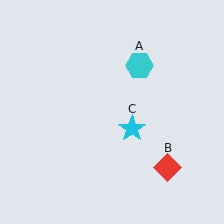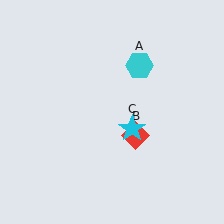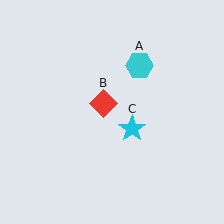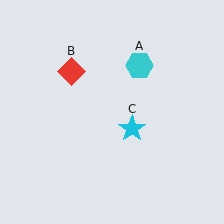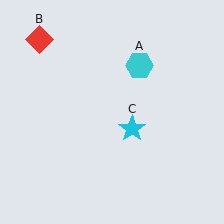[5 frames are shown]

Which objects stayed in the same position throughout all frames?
Cyan hexagon (object A) and cyan star (object C) remained stationary.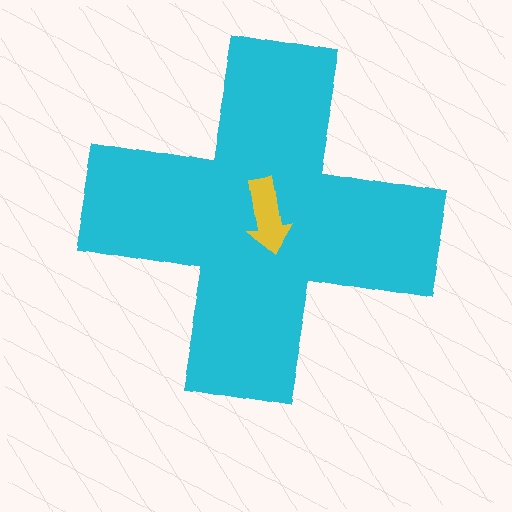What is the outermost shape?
The cyan cross.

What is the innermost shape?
The yellow arrow.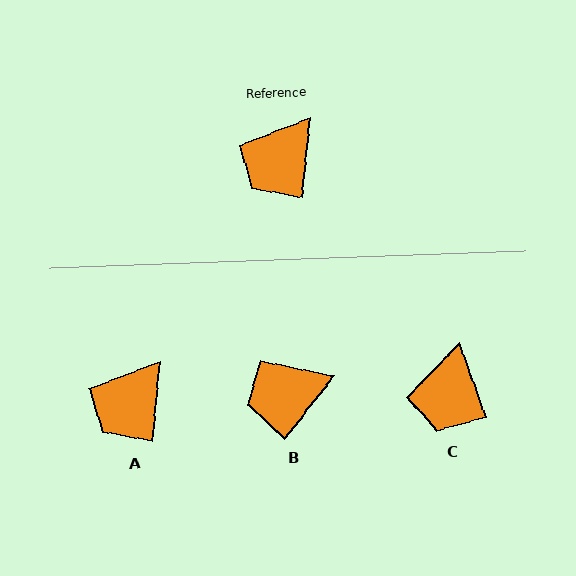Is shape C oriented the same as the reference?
No, it is off by about 25 degrees.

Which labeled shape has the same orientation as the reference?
A.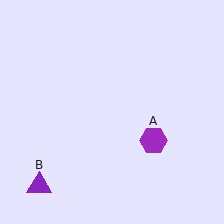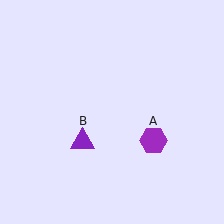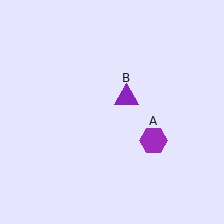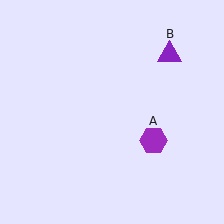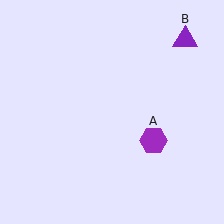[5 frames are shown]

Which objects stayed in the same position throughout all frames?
Purple hexagon (object A) remained stationary.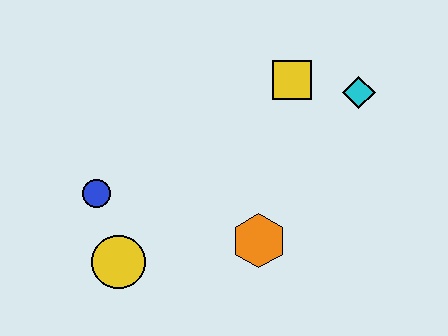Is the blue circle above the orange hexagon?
Yes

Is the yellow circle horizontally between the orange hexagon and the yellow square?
No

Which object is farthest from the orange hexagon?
The cyan diamond is farthest from the orange hexagon.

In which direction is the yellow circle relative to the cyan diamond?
The yellow circle is to the left of the cyan diamond.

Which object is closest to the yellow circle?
The blue circle is closest to the yellow circle.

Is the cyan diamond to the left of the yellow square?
No